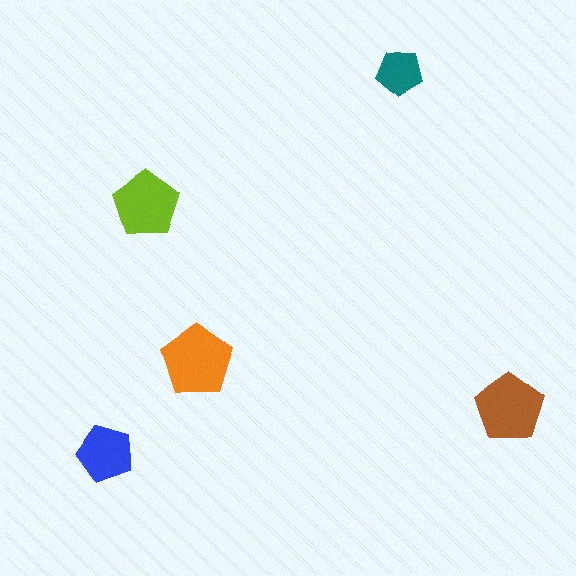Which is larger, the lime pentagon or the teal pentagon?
The lime one.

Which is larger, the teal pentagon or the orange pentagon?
The orange one.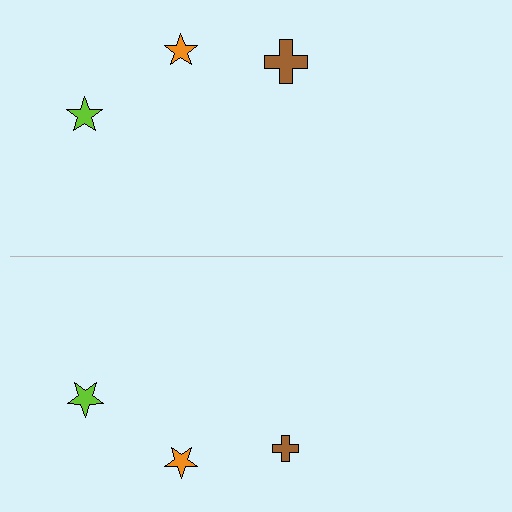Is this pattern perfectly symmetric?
No, the pattern is not perfectly symmetric. The brown cross on the bottom side has a different size than its mirror counterpart.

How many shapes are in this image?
There are 6 shapes in this image.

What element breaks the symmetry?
The brown cross on the bottom side has a different size than its mirror counterpart.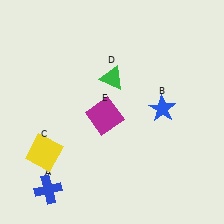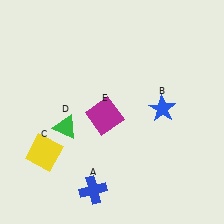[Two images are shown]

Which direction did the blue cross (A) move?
The blue cross (A) moved right.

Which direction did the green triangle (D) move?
The green triangle (D) moved down.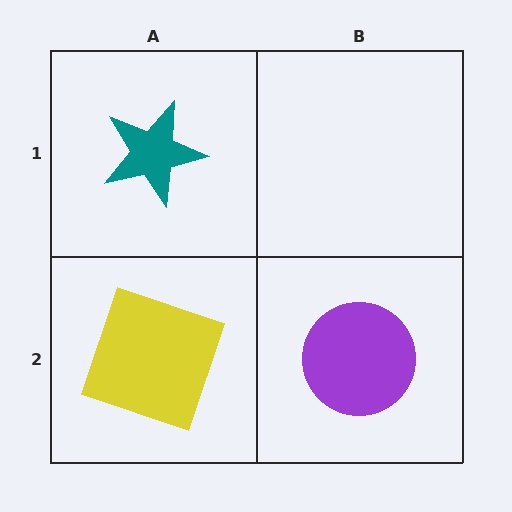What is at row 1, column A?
A teal star.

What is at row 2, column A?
A yellow square.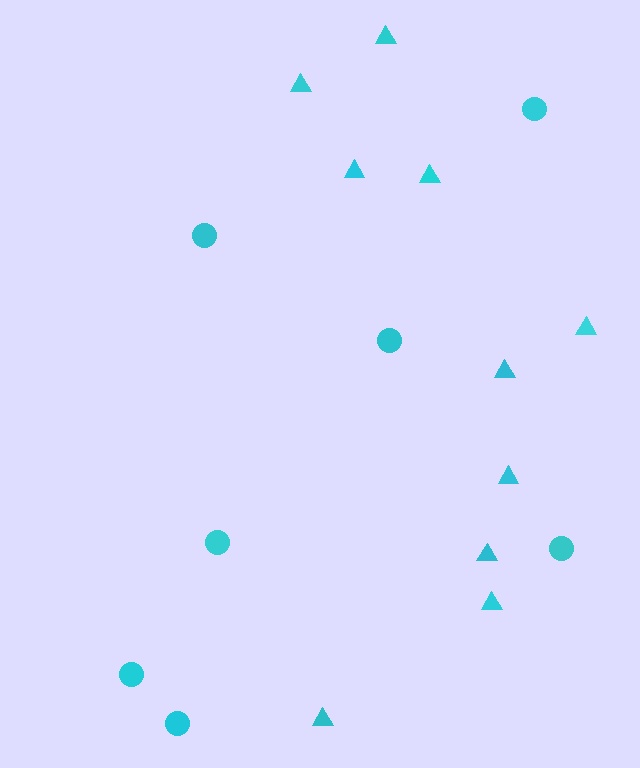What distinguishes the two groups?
There are 2 groups: one group of triangles (10) and one group of circles (7).